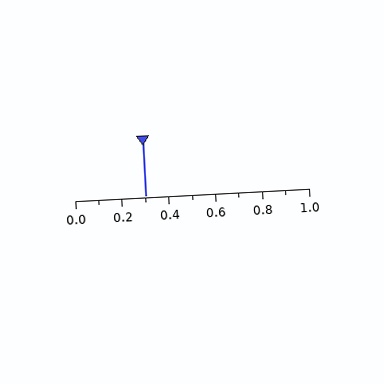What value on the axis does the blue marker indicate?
The marker indicates approximately 0.3.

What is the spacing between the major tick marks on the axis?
The major ticks are spaced 0.2 apart.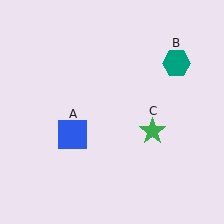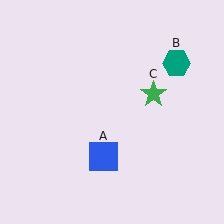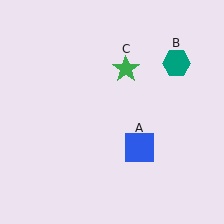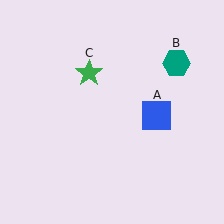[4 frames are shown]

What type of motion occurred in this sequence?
The blue square (object A), green star (object C) rotated counterclockwise around the center of the scene.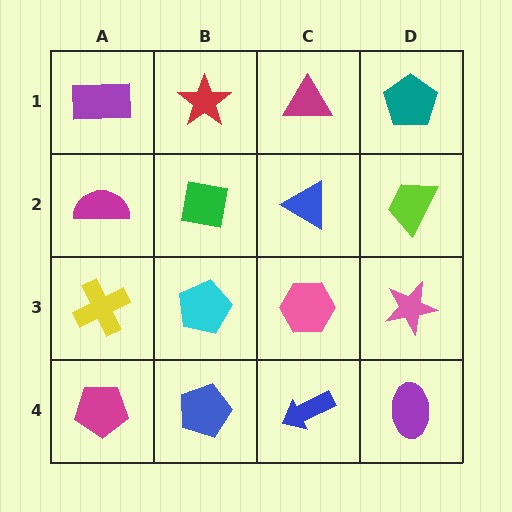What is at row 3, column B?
A cyan pentagon.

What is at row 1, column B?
A red star.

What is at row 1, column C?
A magenta triangle.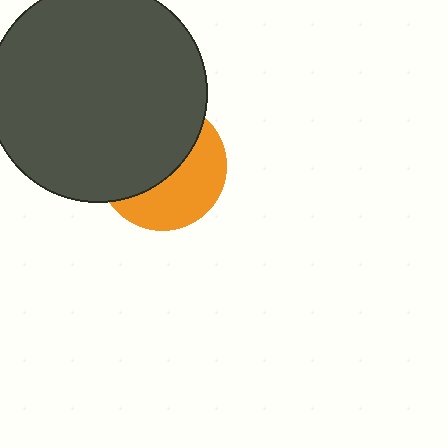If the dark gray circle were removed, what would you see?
You would see the complete orange circle.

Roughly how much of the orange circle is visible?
A small part of it is visible (roughly 44%).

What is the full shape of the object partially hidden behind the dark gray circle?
The partially hidden object is an orange circle.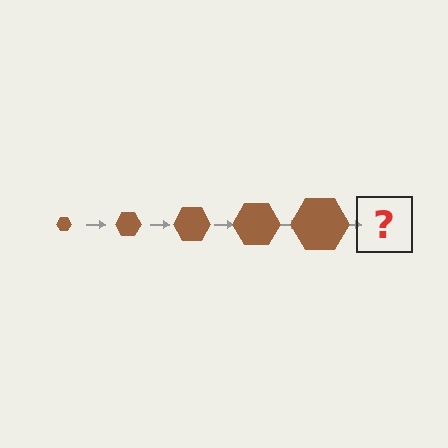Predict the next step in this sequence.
The next step is a brown hexagon, larger than the previous one.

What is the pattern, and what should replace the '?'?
The pattern is that the hexagon gets progressively larger each step. The '?' should be a brown hexagon, larger than the previous one.